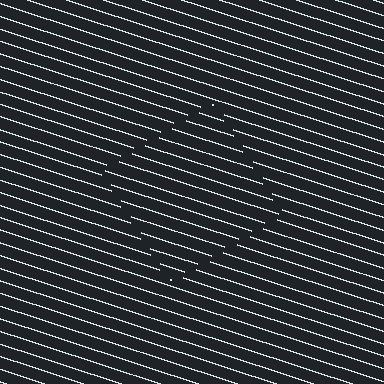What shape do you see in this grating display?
An illusory square. The interior of the shape contains the same grating, shifted by half a period — the contour is defined by the phase discontinuity where line-ends from the inner and outer gratings abut.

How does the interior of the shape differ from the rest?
The interior of the shape contains the same grating, shifted by half a period — the contour is defined by the phase discontinuity where line-ends from the inner and outer gratings abut.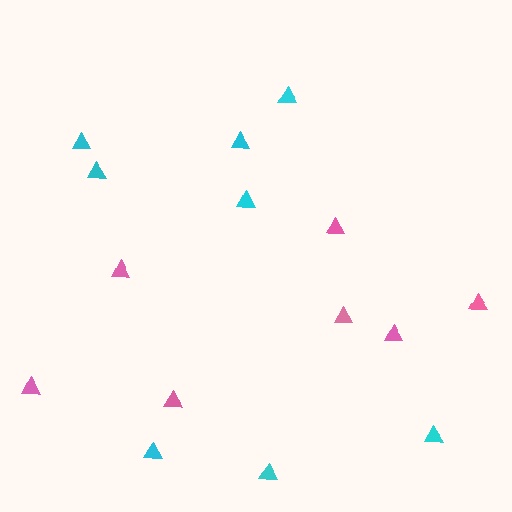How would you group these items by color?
There are 2 groups: one group of pink triangles (7) and one group of cyan triangles (8).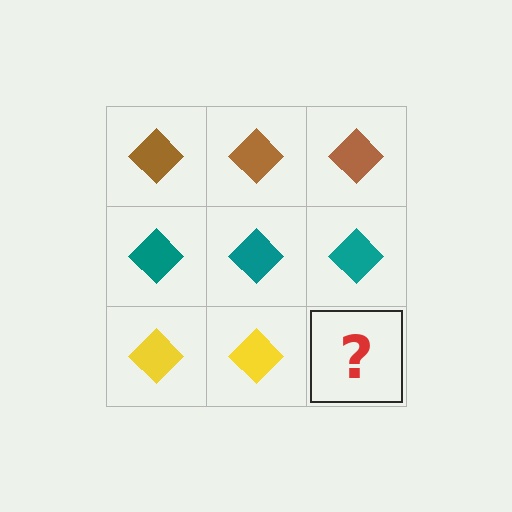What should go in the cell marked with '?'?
The missing cell should contain a yellow diamond.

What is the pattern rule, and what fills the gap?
The rule is that each row has a consistent color. The gap should be filled with a yellow diamond.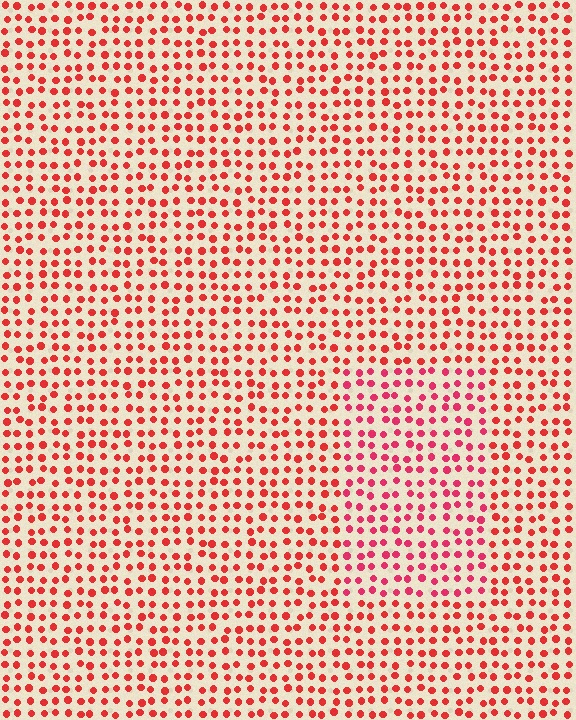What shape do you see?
I see a rectangle.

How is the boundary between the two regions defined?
The boundary is defined purely by a slight shift in hue (about 19 degrees). Spacing, size, and orientation are identical on both sides.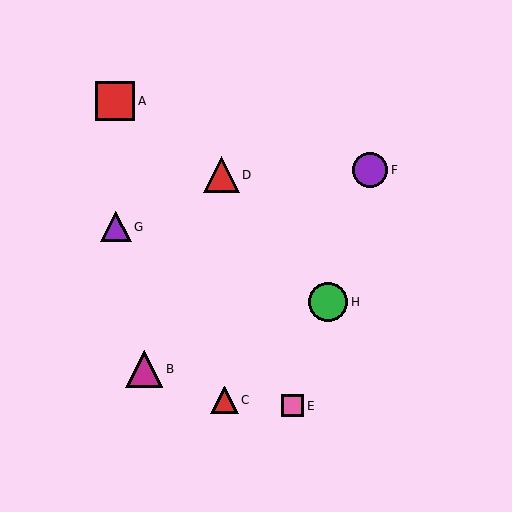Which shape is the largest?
The green circle (labeled H) is the largest.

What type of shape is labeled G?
Shape G is a purple triangle.